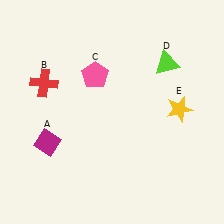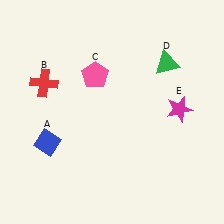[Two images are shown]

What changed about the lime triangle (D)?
In Image 1, D is lime. In Image 2, it changed to green.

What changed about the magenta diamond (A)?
In Image 1, A is magenta. In Image 2, it changed to blue.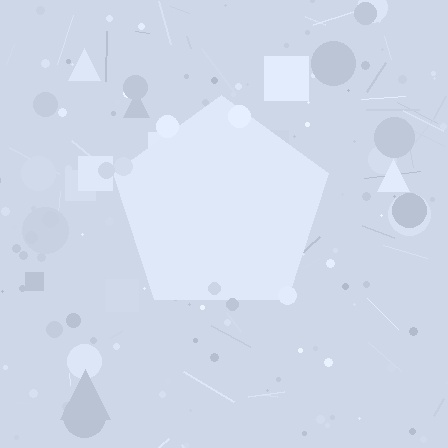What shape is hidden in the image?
A pentagon is hidden in the image.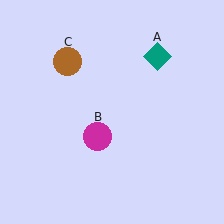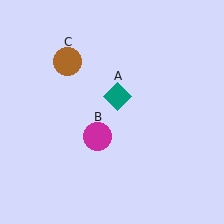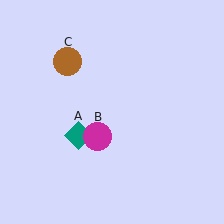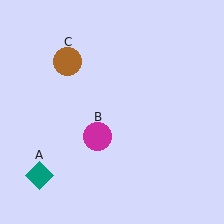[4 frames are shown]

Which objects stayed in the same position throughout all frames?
Magenta circle (object B) and brown circle (object C) remained stationary.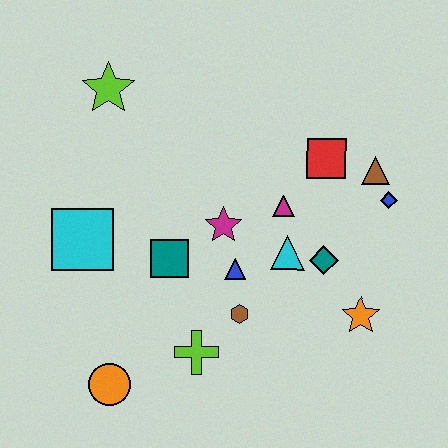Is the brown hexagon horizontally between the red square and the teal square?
Yes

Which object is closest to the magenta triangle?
The cyan triangle is closest to the magenta triangle.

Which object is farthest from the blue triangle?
The lime star is farthest from the blue triangle.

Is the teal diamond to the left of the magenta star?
No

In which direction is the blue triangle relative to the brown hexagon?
The blue triangle is above the brown hexagon.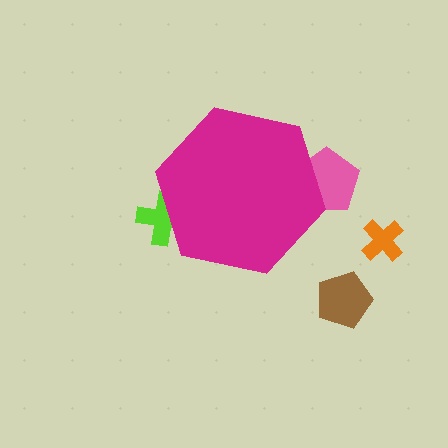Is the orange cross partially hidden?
No, the orange cross is fully visible.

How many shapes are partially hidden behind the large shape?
2 shapes are partially hidden.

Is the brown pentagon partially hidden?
No, the brown pentagon is fully visible.